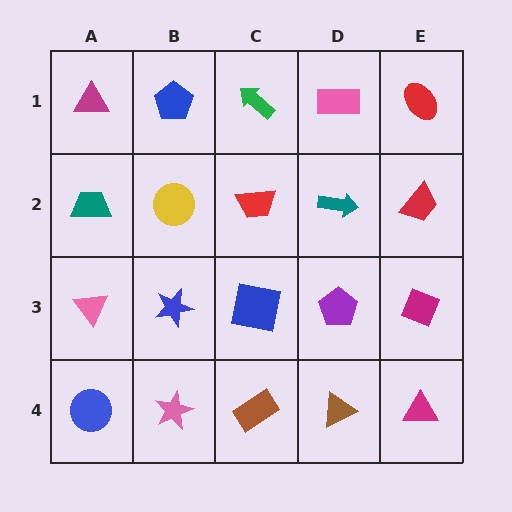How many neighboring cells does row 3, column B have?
4.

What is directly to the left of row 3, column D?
A blue square.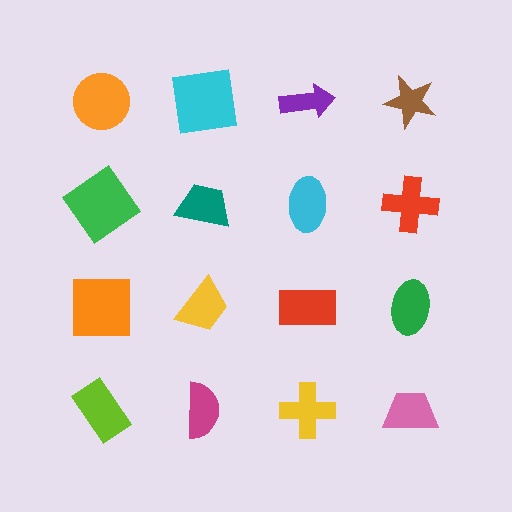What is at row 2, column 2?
A teal trapezoid.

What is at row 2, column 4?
A red cross.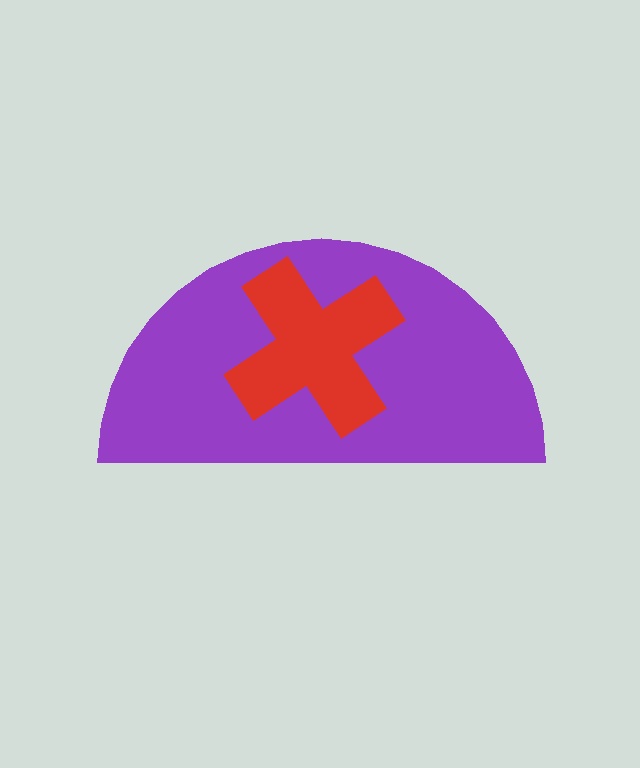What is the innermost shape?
The red cross.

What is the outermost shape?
The purple semicircle.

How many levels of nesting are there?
2.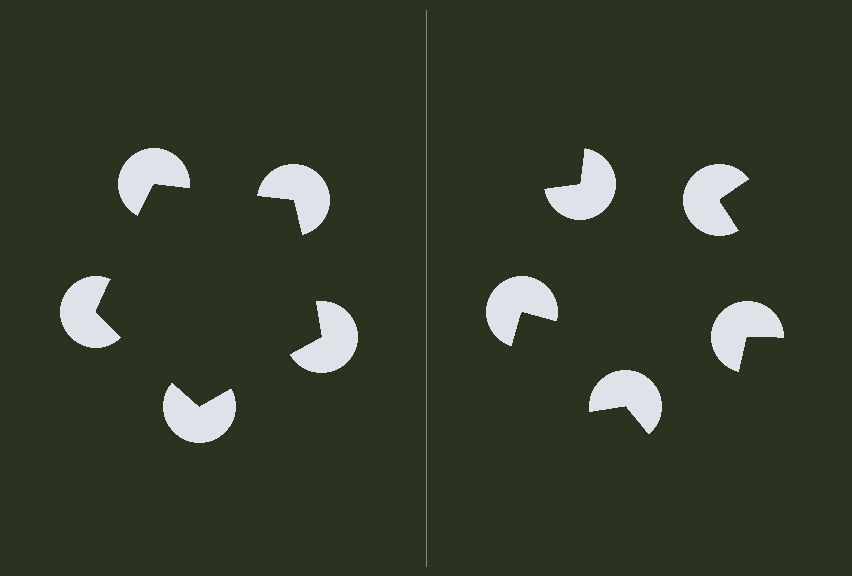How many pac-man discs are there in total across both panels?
10 — 5 on each side.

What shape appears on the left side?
An illusory pentagon.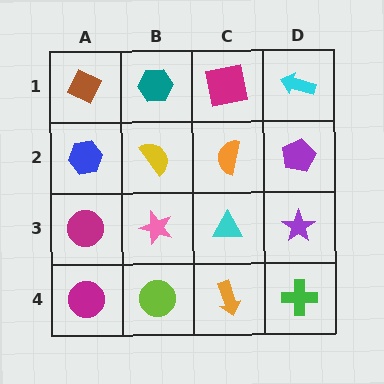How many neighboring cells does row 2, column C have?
4.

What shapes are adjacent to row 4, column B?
A pink star (row 3, column B), a magenta circle (row 4, column A), an orange arrow (row 4, column C).